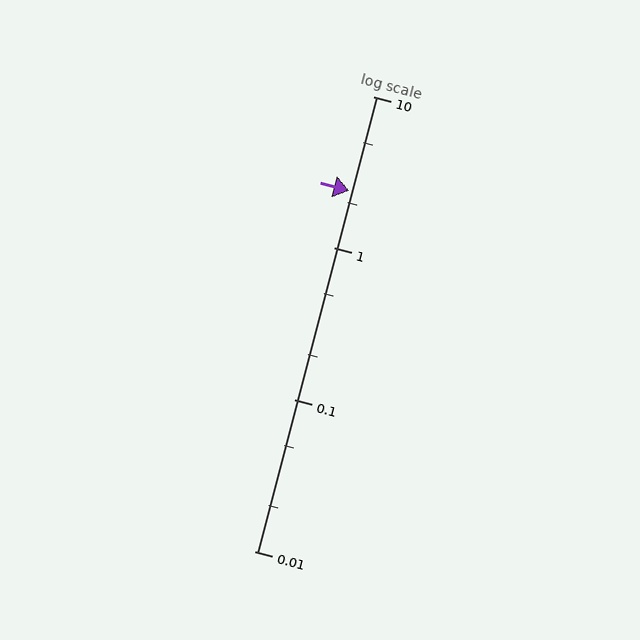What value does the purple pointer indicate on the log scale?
The pointer indicates approximately 2.4.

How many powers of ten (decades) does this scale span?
The scale spans 3 decades, from 0.01 to 10.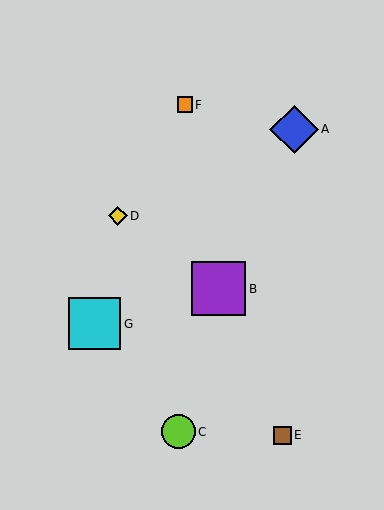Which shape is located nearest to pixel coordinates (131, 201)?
The yellow diamond (labeled D) at (118, 216) is nearest to that location.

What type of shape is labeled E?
Shape E is a brown square.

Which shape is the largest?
The purple square (labeled B) is the largest.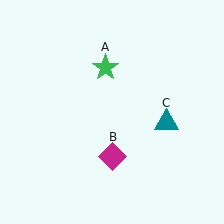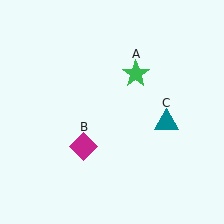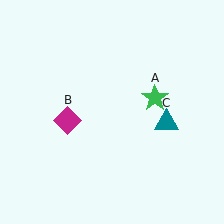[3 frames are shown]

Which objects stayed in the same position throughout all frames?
Teal triangle (object C) remained stationary.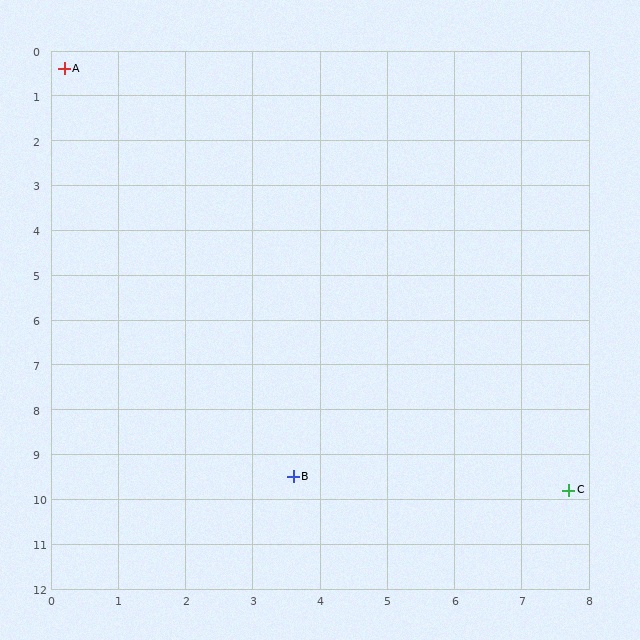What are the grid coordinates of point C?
Point C is at approximately (7.7, 9.8).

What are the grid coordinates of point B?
Point B is at approximately (3.6, 9.5).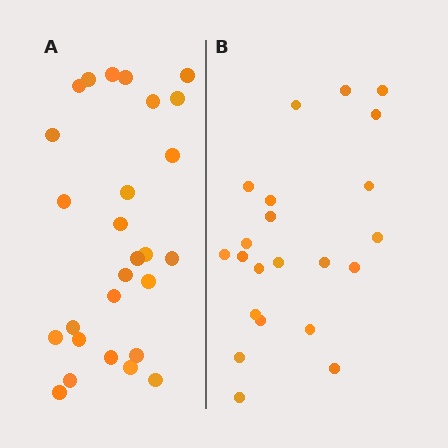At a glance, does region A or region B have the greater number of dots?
Region A (the left region) has more dots.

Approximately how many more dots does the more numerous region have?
Region A has about 5 more dots than region B.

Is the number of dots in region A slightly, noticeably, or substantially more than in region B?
Region A has only slightly more — the two regions are fairly close. The ratio is roughly 1.2 to 1.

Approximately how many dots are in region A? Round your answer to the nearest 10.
About 30 dots. (The exact count is 27, which rounds to 30.)